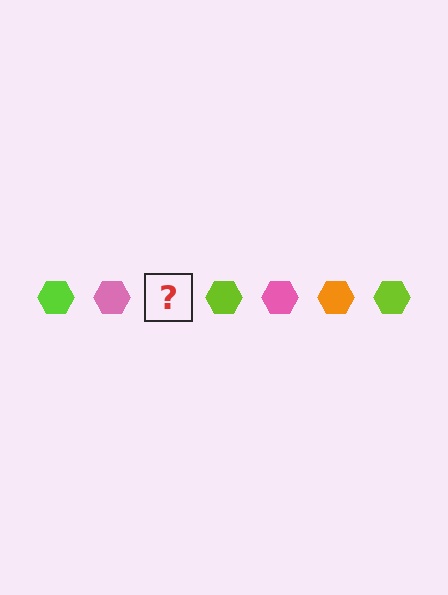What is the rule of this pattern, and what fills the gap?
The rule is that the pattern cycles through lime, pink, orange hexagons. The gap should be filled with an orange hexagon.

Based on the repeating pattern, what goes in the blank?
The blank should be an orange hexagon.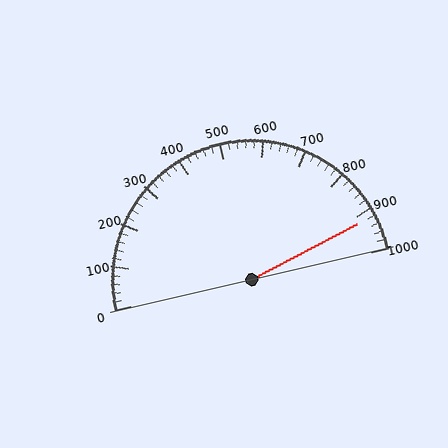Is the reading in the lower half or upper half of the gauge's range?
The reading is in the upper half of the range (0 to 1000).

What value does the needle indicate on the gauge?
The needle indicates approximately 920.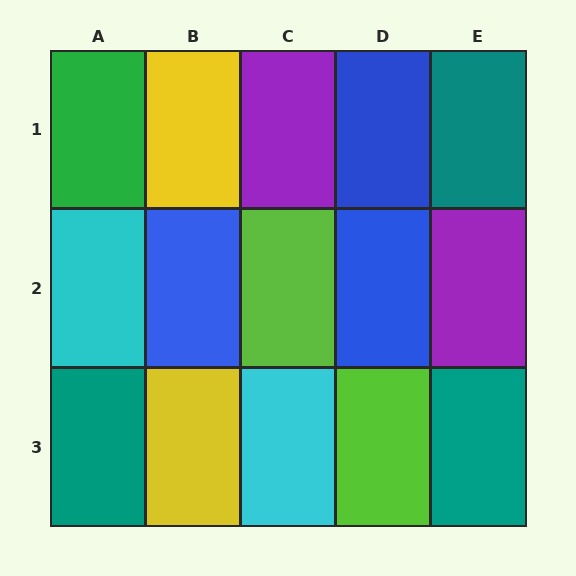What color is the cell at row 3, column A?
Teal.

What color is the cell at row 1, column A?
Green.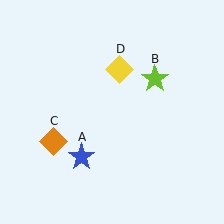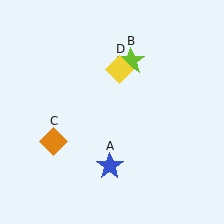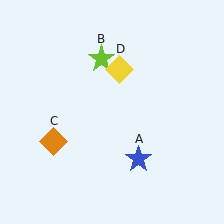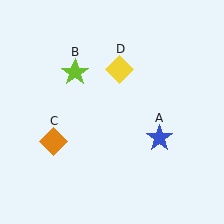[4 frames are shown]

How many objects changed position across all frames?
2 objects changed position: blue star (object A), lime star (object B).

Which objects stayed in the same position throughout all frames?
Orange diamond (object C) and yellow diamond (object D) remained stationary.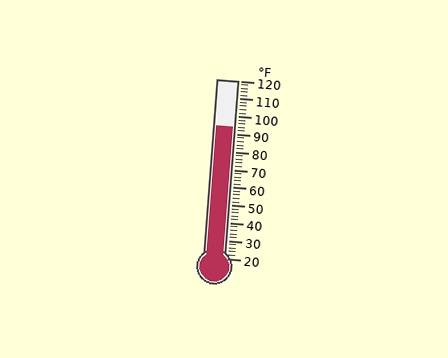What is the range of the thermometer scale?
The thermometer scale ranges from 20°F to 120°F.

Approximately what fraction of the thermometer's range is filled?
The thermometer is filled to approximately 75% of its range.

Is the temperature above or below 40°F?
The temperature is above 40°F.